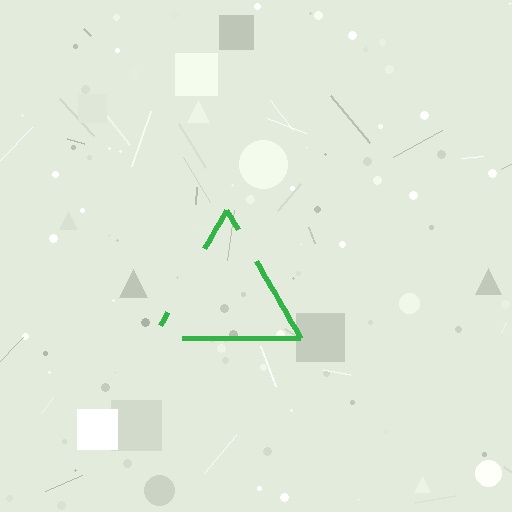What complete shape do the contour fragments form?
The contour fragments form a triangle.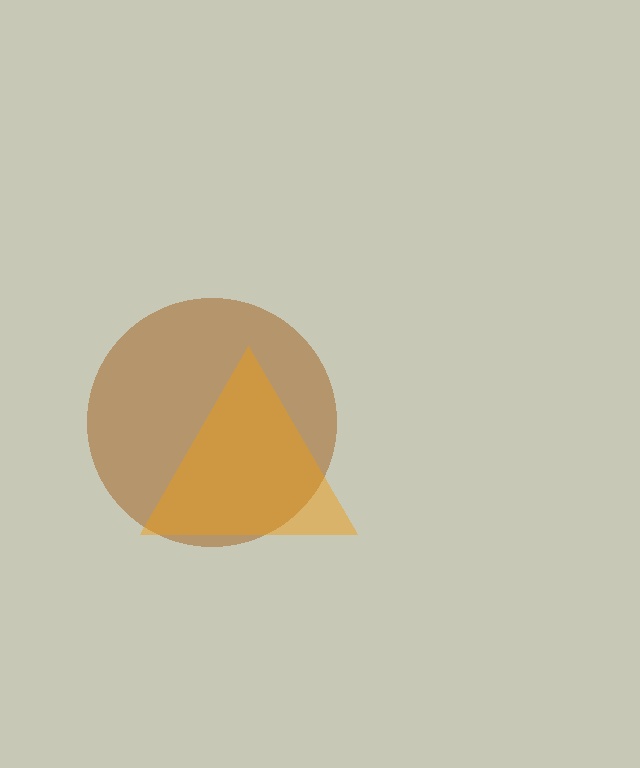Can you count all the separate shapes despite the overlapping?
Yes, there are 2 separate shapes.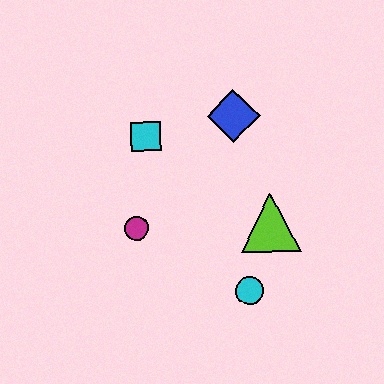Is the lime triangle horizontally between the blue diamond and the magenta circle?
No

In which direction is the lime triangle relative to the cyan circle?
The lime triangle is above the cyan circle.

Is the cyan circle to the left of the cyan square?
No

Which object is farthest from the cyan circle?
The cyan square is farthest from the cyan circle.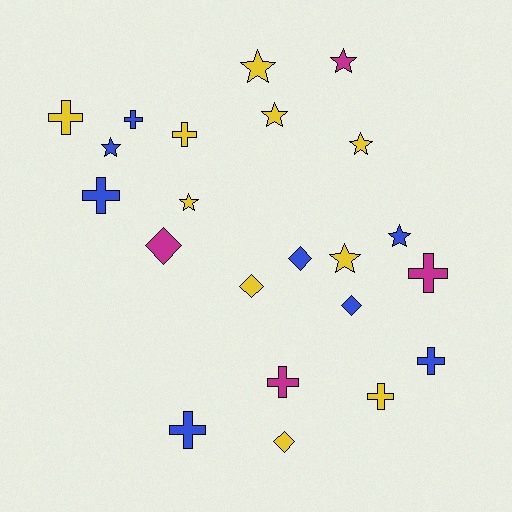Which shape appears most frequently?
Cross, with 9 objects.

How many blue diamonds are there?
There are 2 blue diamonds.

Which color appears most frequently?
Yellow, with 10 objects.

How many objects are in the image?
There are 22 objects.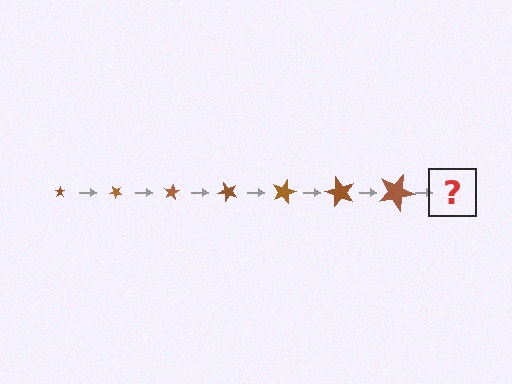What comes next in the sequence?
The next element should be a star, larger than the previous one and rotated 280 degrees from the start.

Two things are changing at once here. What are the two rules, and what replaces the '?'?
The two rules are that the star grows larger each step and it rotates 40 degrees each step. The '?' should be a star, larger than the previous one and rotated 280 degrees from the start.